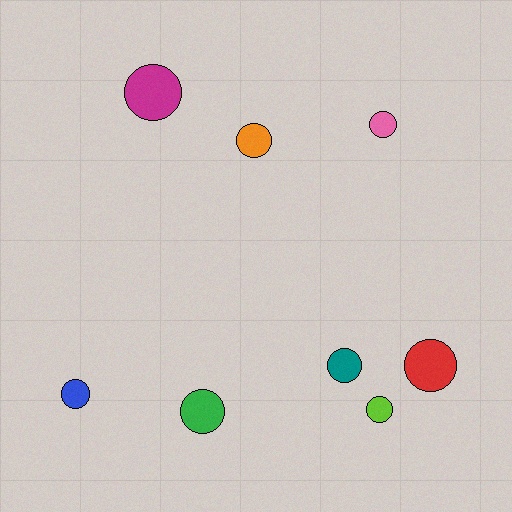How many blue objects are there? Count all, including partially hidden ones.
There is 1 blue object.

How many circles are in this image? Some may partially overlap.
There are 8 circles.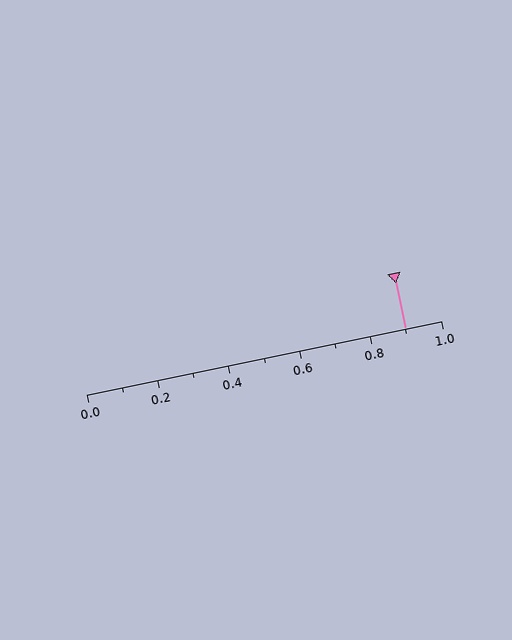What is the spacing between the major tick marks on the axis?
The major ticks are spaced 0.2 apart.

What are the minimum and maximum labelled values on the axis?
The axis runs from 0.0 to 1.0.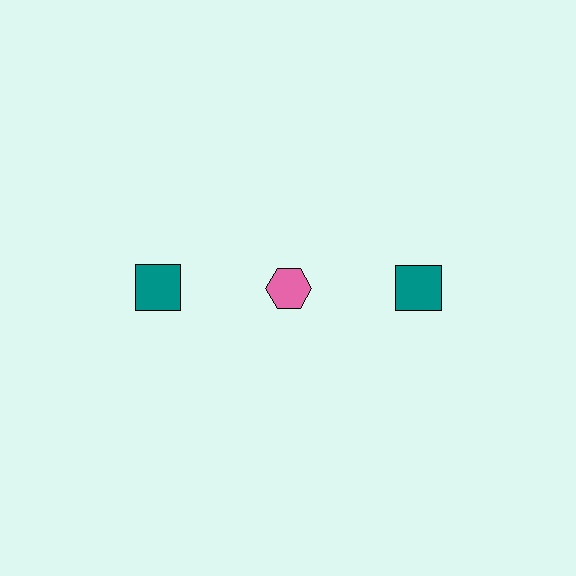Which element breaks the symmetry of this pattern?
The pink hexagon in the top row, second from left column breaks the symmetry. All other shapes are teal squares.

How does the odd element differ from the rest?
It differs in both color (pink instead of teal) and shape (hexagon instead of square).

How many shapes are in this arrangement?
There are 3 shapes arranged in a grid pattern.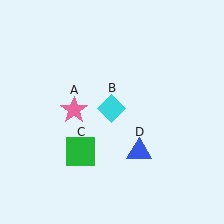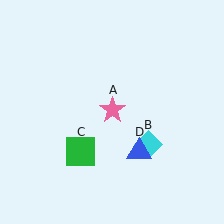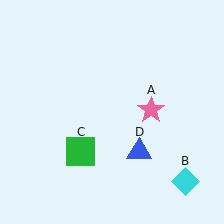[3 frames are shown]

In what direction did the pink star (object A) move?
The pink star (object A) moved right.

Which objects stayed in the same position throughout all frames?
Green square (object C) and blue triangle (object D) remained stationary.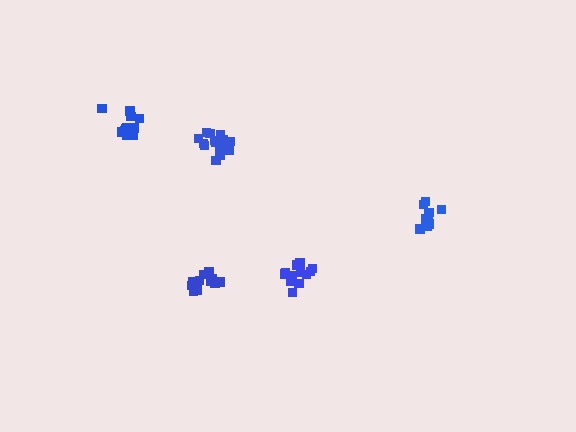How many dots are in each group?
Group 1: 16 dots, Group 2: 11 dots, Group 3: 12 dots, Group 4: 12 dots, Group 5: 11 dots (62 total).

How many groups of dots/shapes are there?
There are 5 groups.